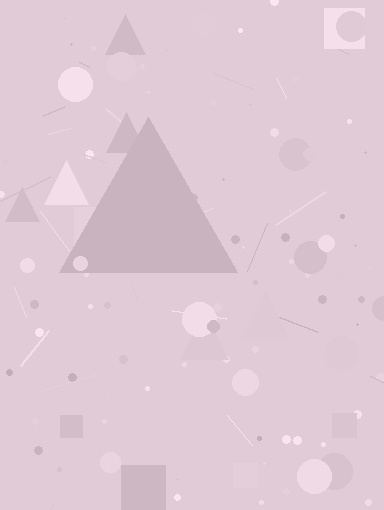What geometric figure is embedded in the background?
A triangle is embedded in the background.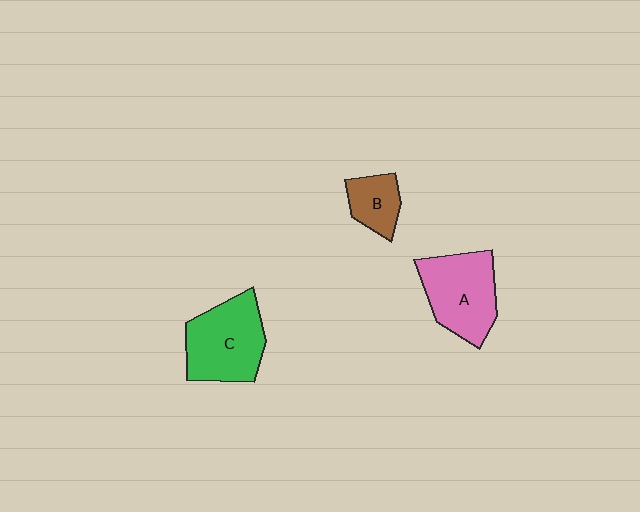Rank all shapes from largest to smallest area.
From largest to smallest: C (green), A (pink), B (brown).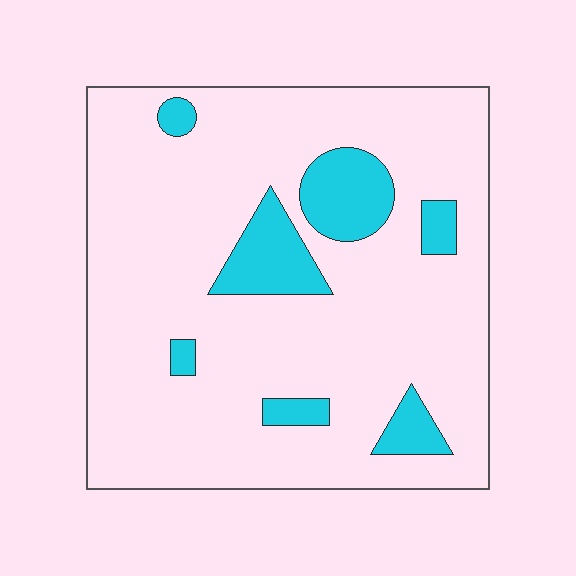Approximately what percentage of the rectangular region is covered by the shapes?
Approximately 15%.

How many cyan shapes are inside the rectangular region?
7.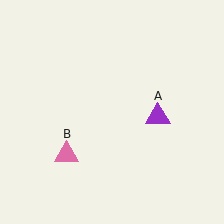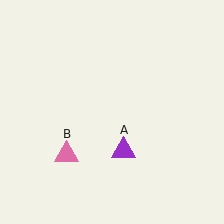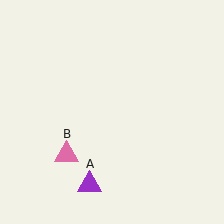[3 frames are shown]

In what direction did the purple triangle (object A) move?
The purple triangle (object A) moved down and to the left.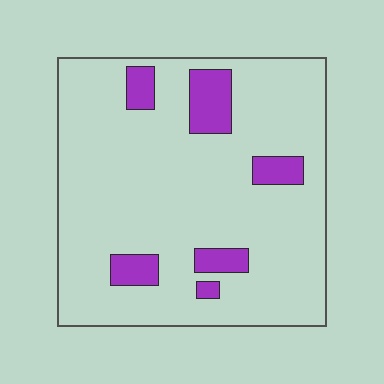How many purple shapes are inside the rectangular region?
6.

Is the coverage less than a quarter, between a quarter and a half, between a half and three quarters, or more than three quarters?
Less than a quarter.